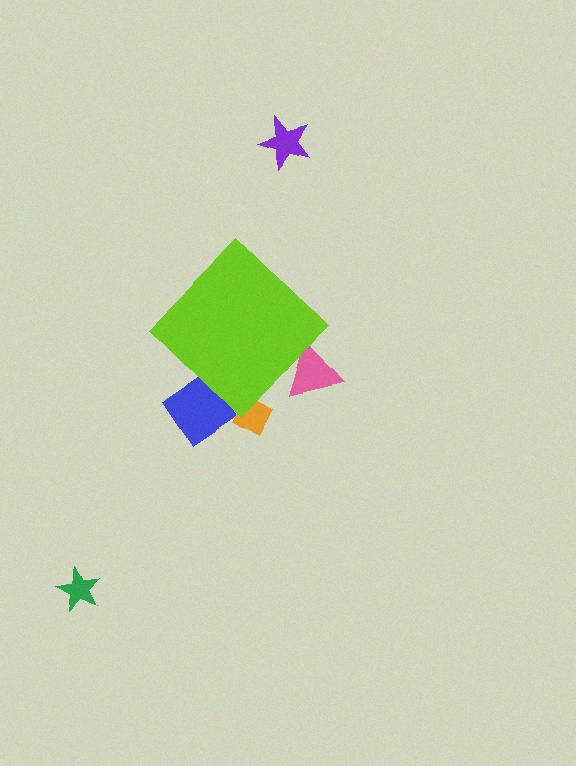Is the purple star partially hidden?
No, the purple star is fully visible.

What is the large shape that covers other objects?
A lime diamond.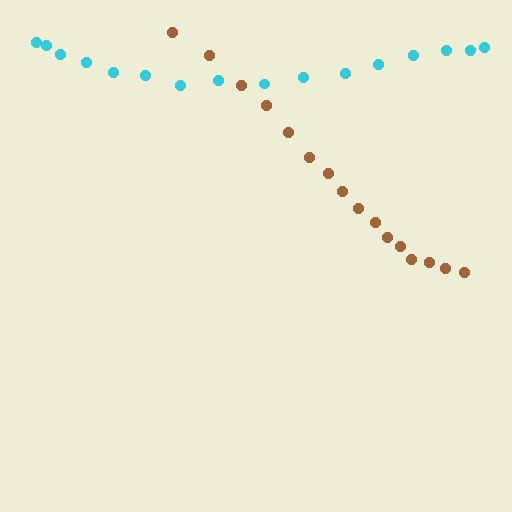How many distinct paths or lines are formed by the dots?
There are 2 distinct paths.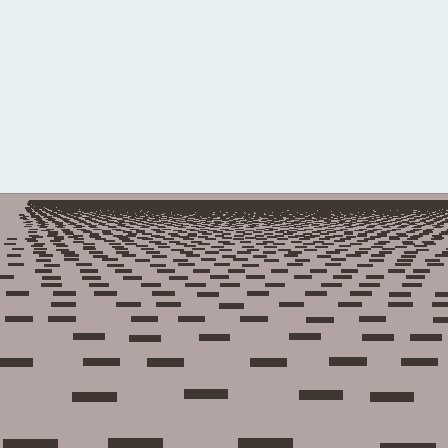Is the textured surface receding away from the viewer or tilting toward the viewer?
The surface is receding away from the viewer. Texture elements get smaller and denser toward the top.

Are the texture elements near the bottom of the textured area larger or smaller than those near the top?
Larger. Near the bottom, elements are closer to the viewer and appear at a bigger on-screen size.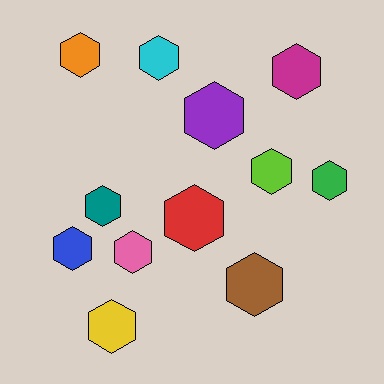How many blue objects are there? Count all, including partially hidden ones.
There is 1 blue object.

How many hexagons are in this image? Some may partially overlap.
There are 12 hexagons.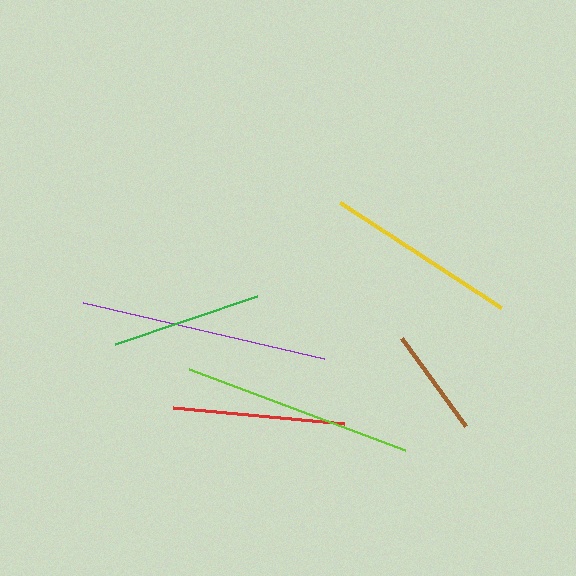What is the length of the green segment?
The green segment is approximately 149 pixels long.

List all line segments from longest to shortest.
From longest to shortest: purple, lime, yellow, red, green, brown.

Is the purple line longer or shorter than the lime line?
The purple line is longer than the lime line.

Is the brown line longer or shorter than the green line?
The green line is longer than the brown line.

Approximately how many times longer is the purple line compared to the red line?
The purple line is approximately 1.4 times the length of the red line.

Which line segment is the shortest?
The brown line is the shortest at approximately 109 pixels.